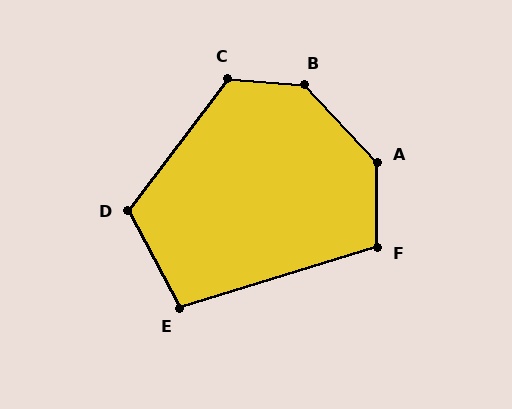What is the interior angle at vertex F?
Approximately 107 degrees (obtuse).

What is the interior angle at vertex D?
Approximately 114 degrees (obtuse).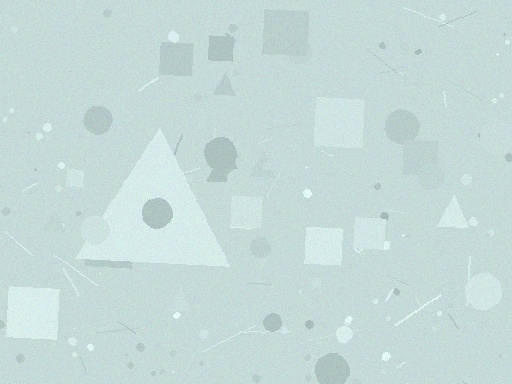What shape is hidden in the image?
A triangle is hidden in the image.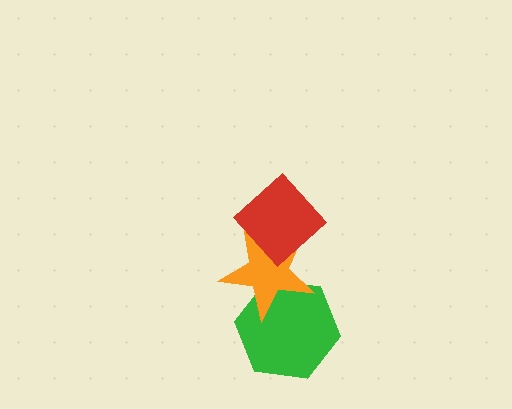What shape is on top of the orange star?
The red diamond is on top of the orange star.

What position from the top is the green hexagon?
The green hexagon is 3rd from the top.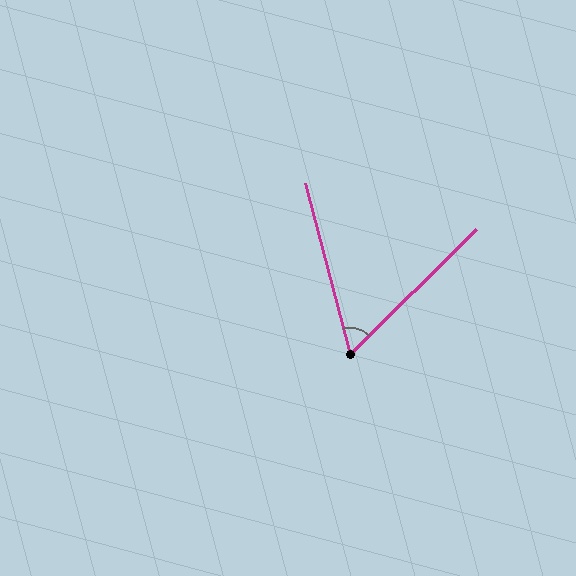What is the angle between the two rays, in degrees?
Approximately 60 degrees.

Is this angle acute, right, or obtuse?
It is acute.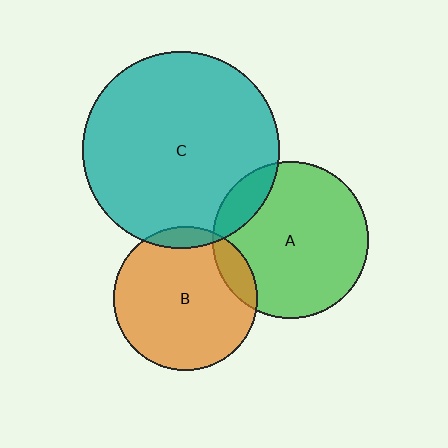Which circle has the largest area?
Circle C (teal).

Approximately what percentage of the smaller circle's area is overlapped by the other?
Approximately 10%.